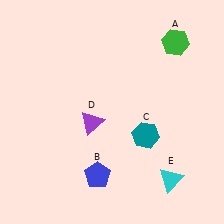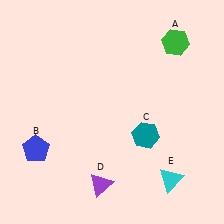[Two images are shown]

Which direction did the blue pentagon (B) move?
The blue pentagon (B) moved left.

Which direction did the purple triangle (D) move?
The purple triangle (D) moved down.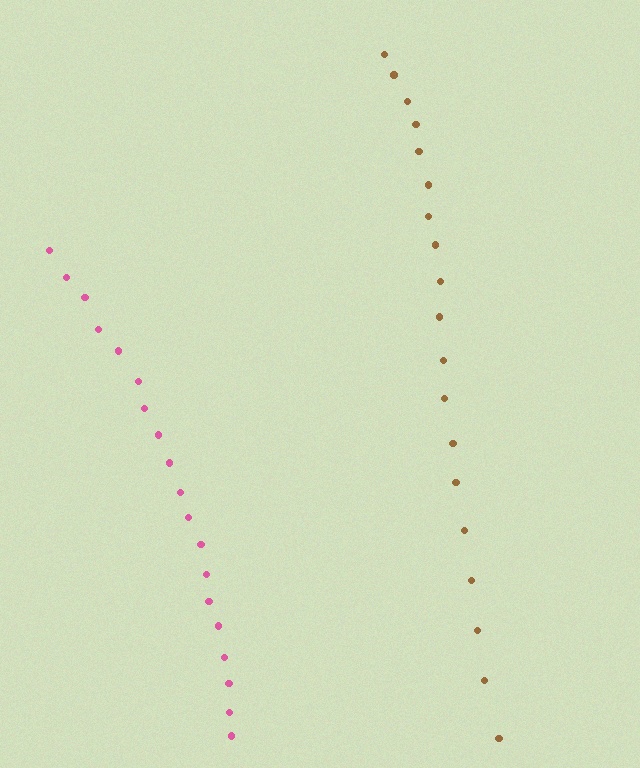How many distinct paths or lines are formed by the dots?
There are 2 distinct paths.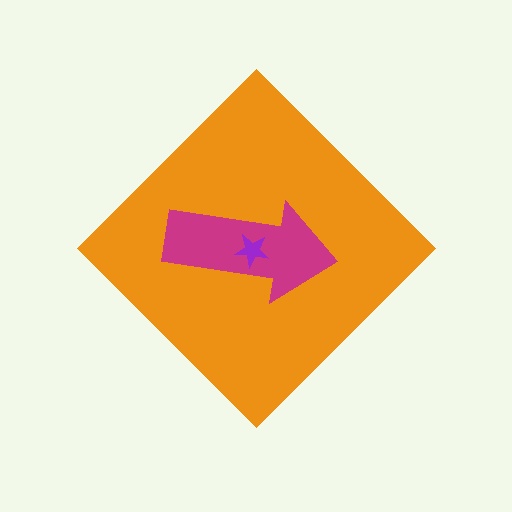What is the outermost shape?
The orange diamond.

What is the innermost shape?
The purple star.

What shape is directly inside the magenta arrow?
The purple star.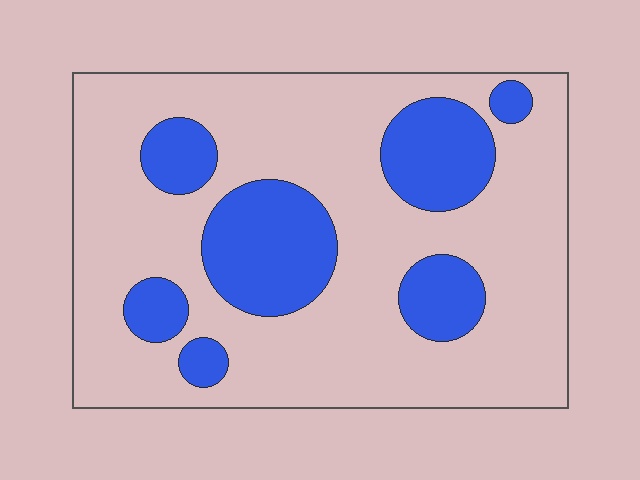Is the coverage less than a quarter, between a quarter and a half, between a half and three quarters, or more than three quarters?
Between a quarter and a half.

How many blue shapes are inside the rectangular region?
7.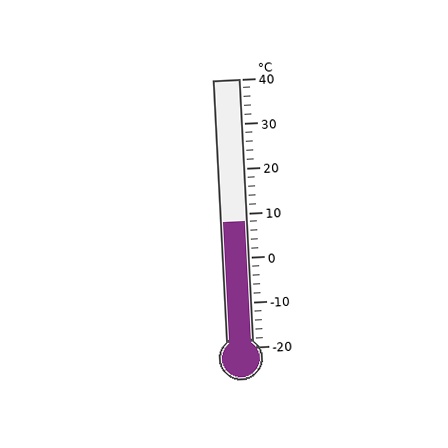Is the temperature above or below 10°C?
The temperature is below 10°C.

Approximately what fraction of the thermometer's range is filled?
The thermometer is filled to approximately 45% of its range.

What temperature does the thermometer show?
The thermometer shows approximately 8°C.